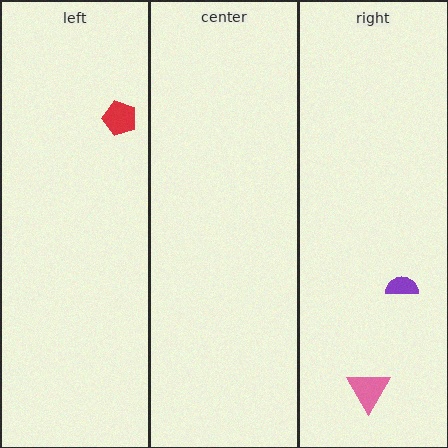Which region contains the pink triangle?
The right region.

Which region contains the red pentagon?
The left region.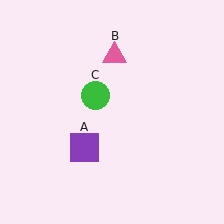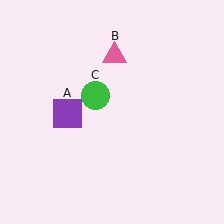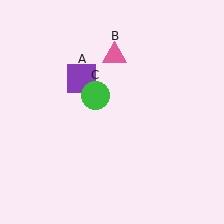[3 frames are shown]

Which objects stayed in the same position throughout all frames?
Pink triangle (object B) and green circle (object C) remained stationary.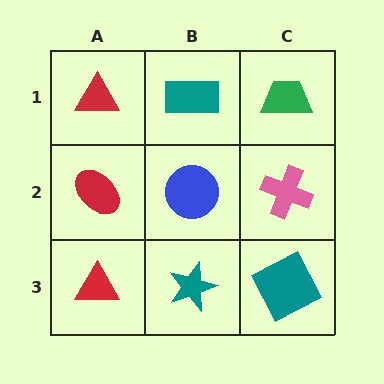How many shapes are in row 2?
3 shapes.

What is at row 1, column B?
A teal rectangle.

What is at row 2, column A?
A red ellipse.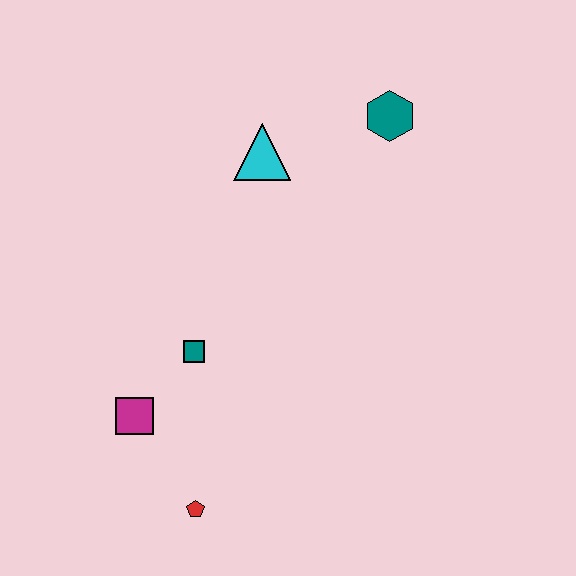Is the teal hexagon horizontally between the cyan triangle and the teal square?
No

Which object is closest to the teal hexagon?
The cyan triangle is closest to the teal hexagon.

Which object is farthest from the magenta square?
The teal hexagon is farthest from the magenta square.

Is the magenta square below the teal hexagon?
Yes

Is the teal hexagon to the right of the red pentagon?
Yes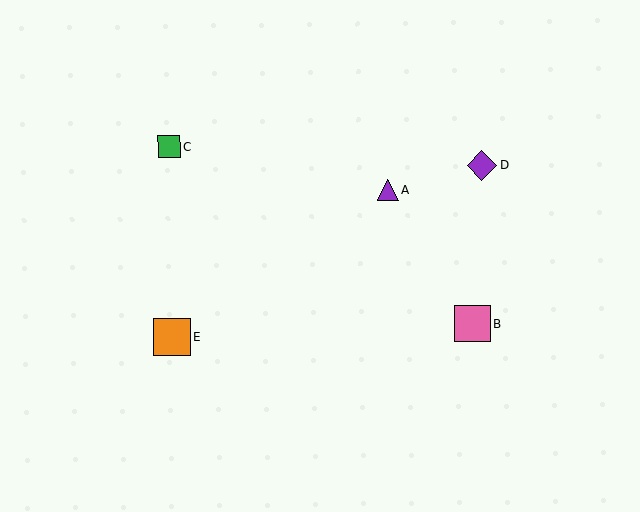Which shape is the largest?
The orange square (labeled E) is the largest.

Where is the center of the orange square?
The center of the orange square is at (172, 337).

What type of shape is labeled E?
Shape E is an orange square.